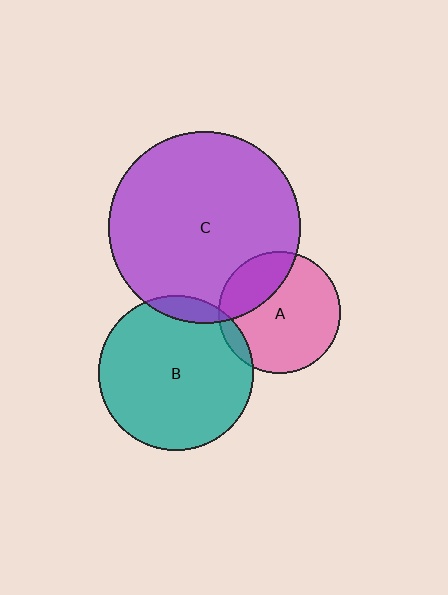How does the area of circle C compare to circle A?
Approximately 2.5 times.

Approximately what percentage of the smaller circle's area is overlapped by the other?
Approximately 5%.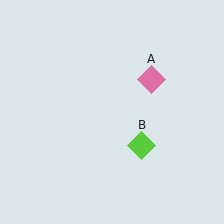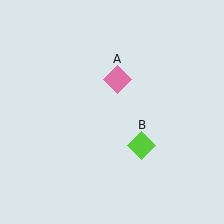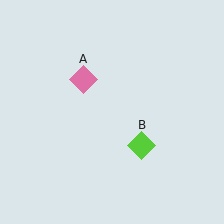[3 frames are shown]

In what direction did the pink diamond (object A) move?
The pink diamond (object A) moved left.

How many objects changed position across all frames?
1 object changed position: pink diamond (object A).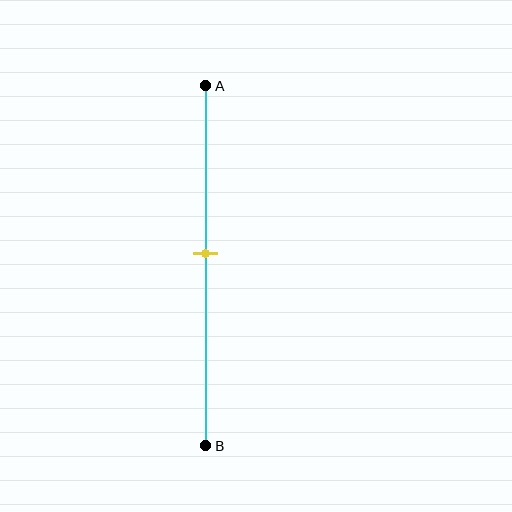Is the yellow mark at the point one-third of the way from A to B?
No, the mark is at about 45% from A, not at the 33% one-third point.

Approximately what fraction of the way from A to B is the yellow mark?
The yellow mark is approximately 45% of the way from A to B.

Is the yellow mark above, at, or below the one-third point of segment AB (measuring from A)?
The yellow mark is below the one-third point of segment AB.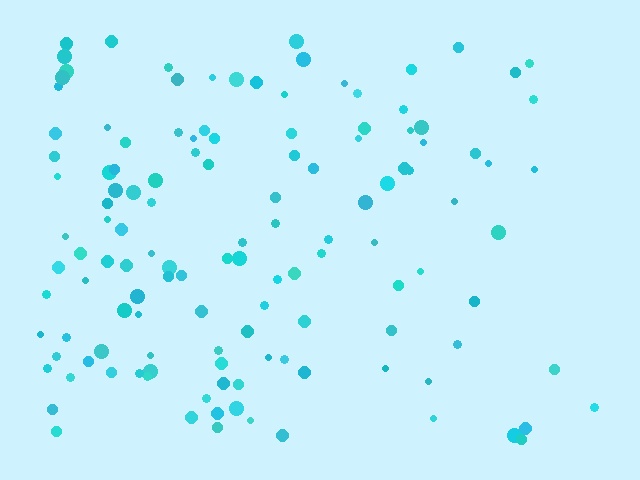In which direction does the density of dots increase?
From right to left, with the left side densest.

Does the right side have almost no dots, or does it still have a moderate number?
Still a moderate number, just noticeably fewer than the left.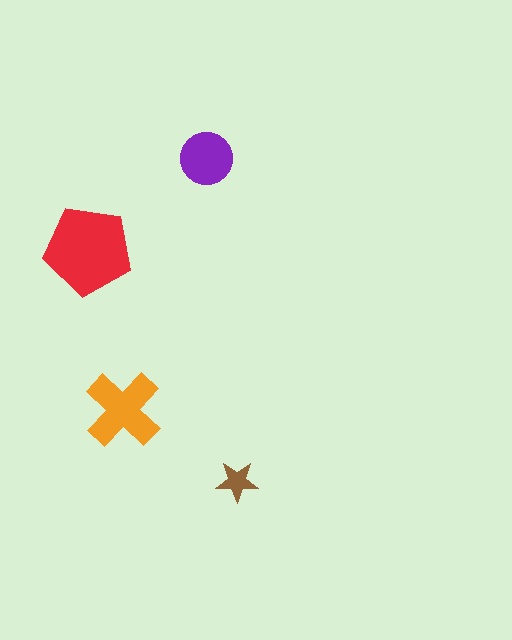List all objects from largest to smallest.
The red pentagon, the orange cross, the purple circle, the brown star.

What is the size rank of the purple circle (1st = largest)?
3rd.